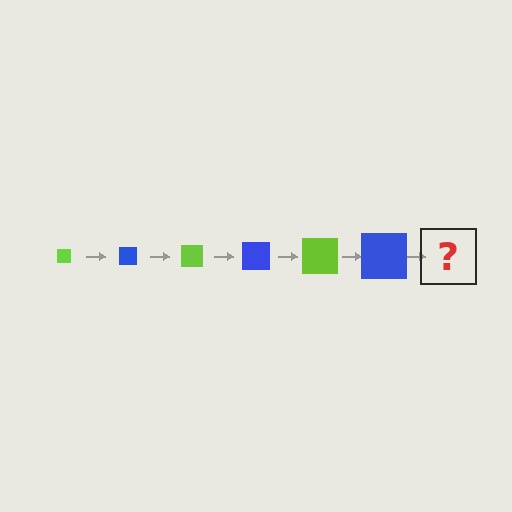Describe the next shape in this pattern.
It should be a lime square, larger than the previous one.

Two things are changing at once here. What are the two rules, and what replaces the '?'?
The two rules are that the square grows larger each step and the color cycles through lime and blue. The '?' should be a lime square, larger than the previous one.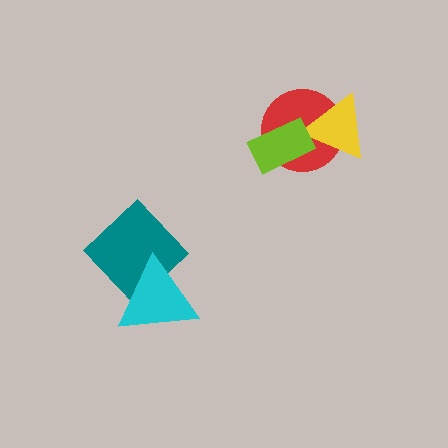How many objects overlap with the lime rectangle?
2 objects overlap with the lime rectangle.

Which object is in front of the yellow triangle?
The lime rectangle is in front of the yellow triangle.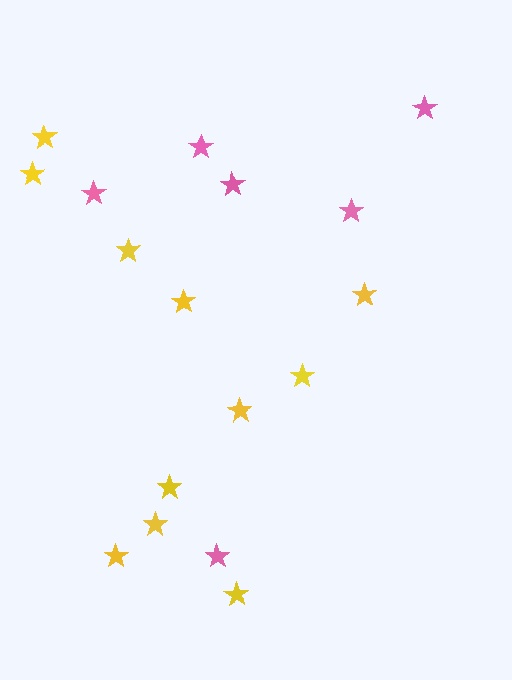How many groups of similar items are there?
There are 2 groups: one group of yellow stars (11) and one group of pink stars (6).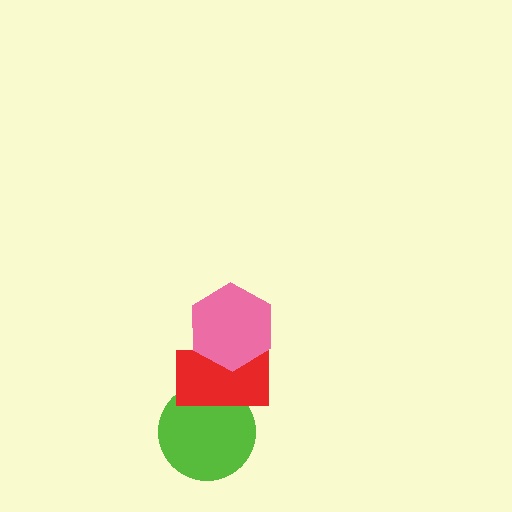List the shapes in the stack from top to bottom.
From top to bottom: the pink hexagon, the red rectangle, the lime circle.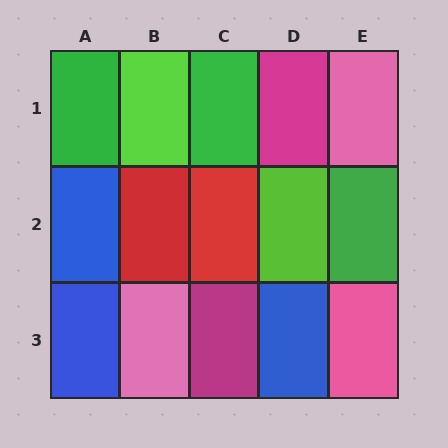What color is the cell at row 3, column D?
Blue.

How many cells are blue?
3 cells are blue.